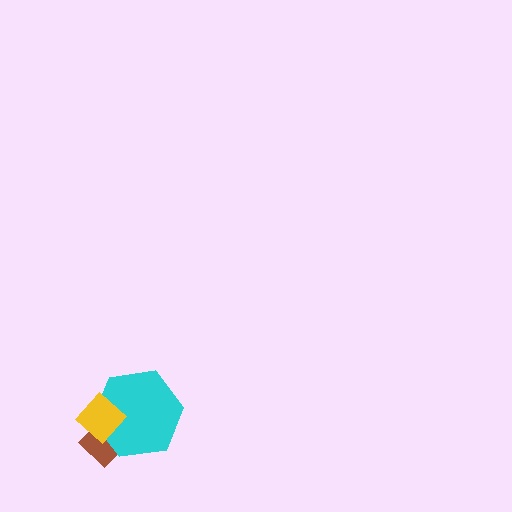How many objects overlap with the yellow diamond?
2 objects overlap with the yellow diamond.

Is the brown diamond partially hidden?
Yes, it is partially covered by another shape.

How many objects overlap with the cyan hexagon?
2 objects overlap with the cyan hexagon.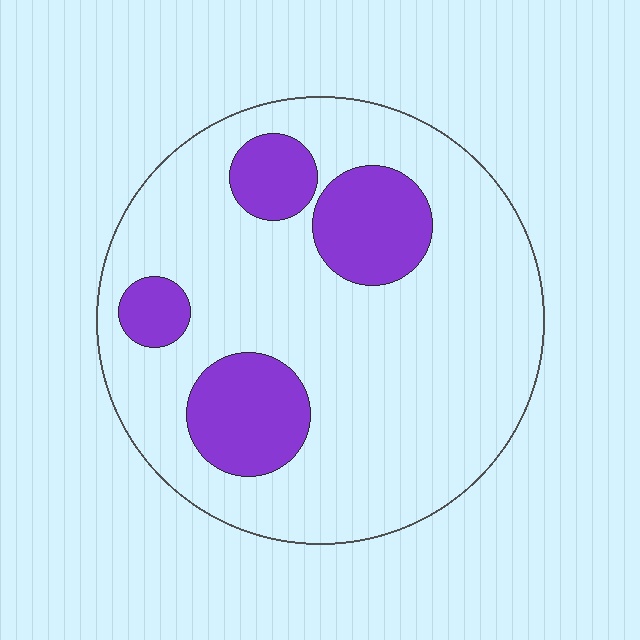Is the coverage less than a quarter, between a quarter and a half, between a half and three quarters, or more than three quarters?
Less than a quarter.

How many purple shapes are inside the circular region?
4.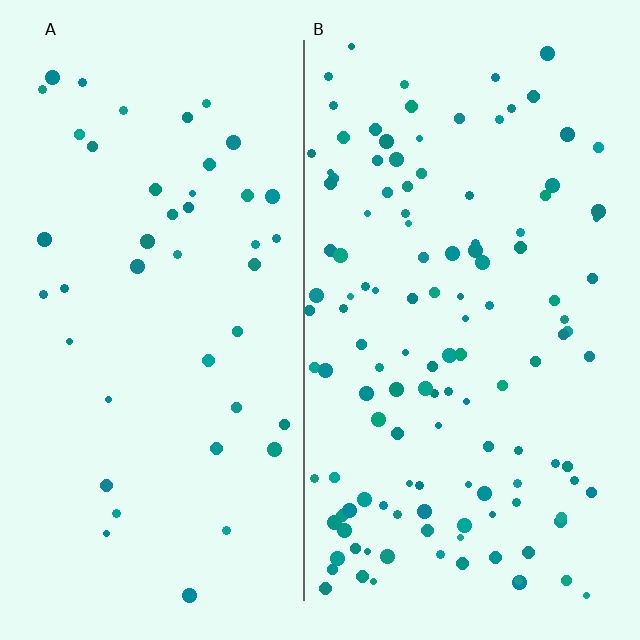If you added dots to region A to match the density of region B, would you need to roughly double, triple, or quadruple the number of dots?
Approximately triple.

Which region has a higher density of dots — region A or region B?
B (the right).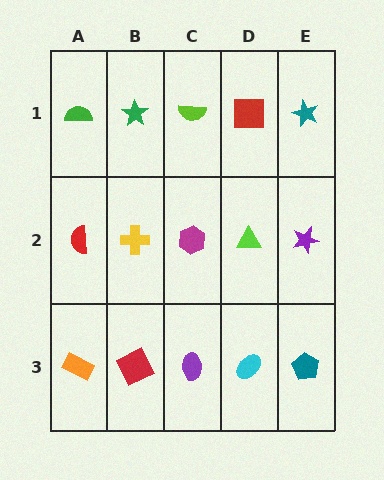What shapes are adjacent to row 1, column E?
A purple star (row 2, column E), a red square (row 1, column D).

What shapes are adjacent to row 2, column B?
A green star (row 1, column B), a red square (row 3, column B), a red semicircle (row 2, column A), a magenta hexagon (row 2, column C).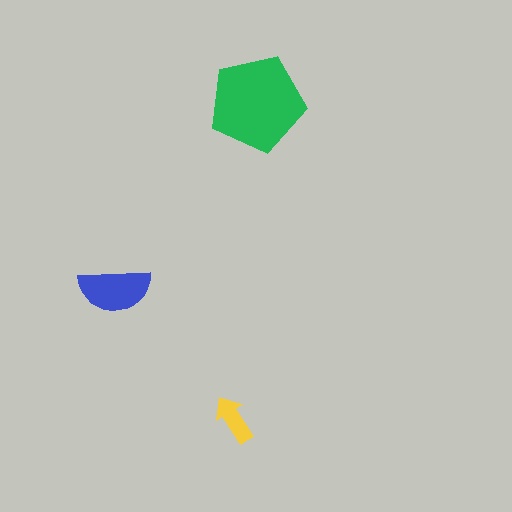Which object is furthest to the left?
The blue semicircle is leftmost.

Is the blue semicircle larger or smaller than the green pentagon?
Smaller.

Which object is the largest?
The green pentagon.